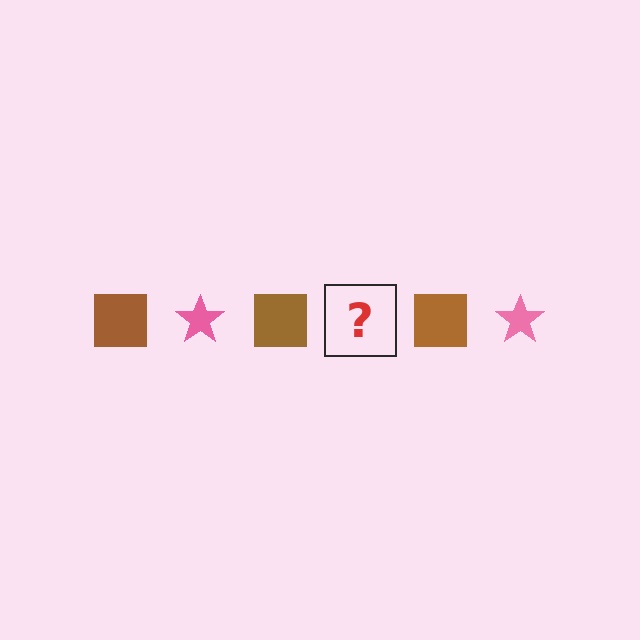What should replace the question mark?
The question mark should be replaced with a pink star.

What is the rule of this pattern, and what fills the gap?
The rule is that the pattern alternates between brown square and pink star. The gap should be filled with a pink star.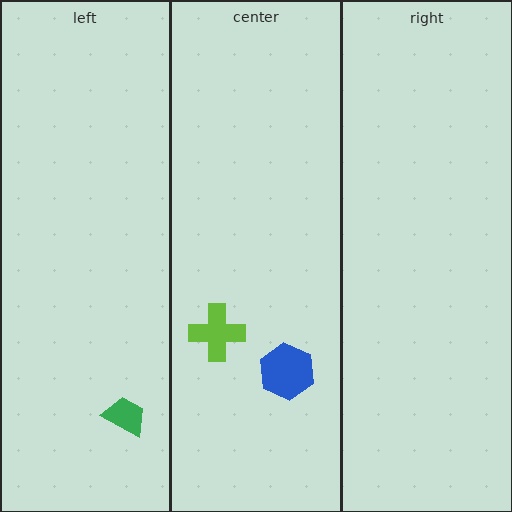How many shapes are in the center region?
2.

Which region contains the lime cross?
The center region.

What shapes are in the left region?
The green trapezoid.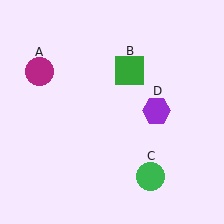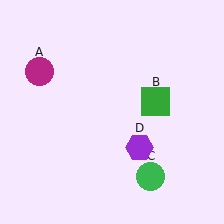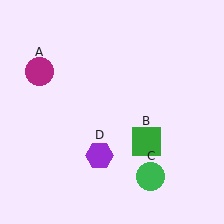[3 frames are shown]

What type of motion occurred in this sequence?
The green square (object B), purple hexagon (object D) rotated clockwise around the center of the scene.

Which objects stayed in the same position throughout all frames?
Magenta circle (object A) and green circle (object C) remained stationary.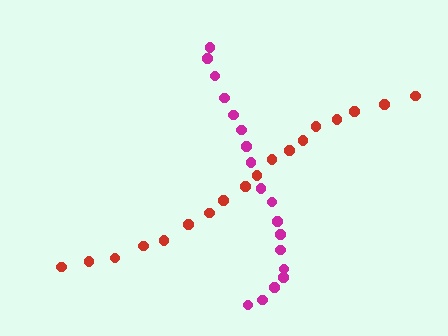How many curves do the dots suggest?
There are 2 distinct paths.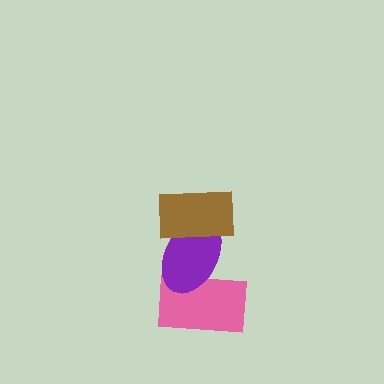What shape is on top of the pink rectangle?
The purple ellipse is on top of the pink rectangle.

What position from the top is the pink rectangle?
The pink rectangle is 3rd from the top.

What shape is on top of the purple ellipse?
The brown rectangle is on top of the purple ellipse.